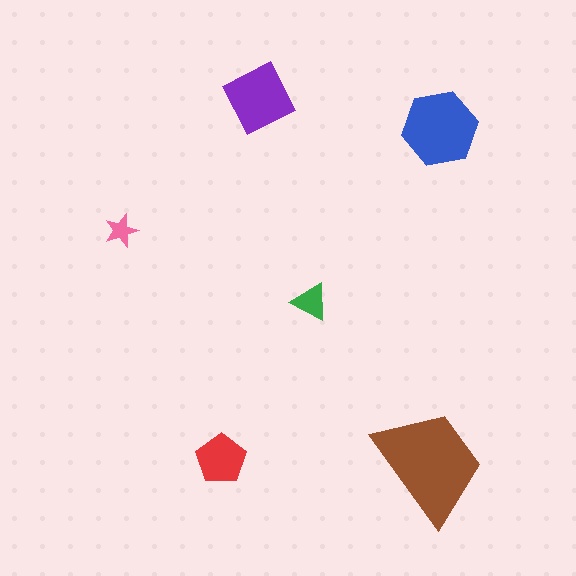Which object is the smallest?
The pink star.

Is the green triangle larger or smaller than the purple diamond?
Smaller.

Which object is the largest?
The brown trapezoid.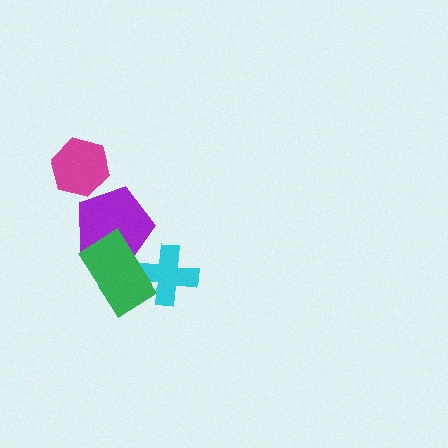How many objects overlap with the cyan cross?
1 object overlaps with the cyan cross.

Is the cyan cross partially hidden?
Yes, it is partially covered by another shape.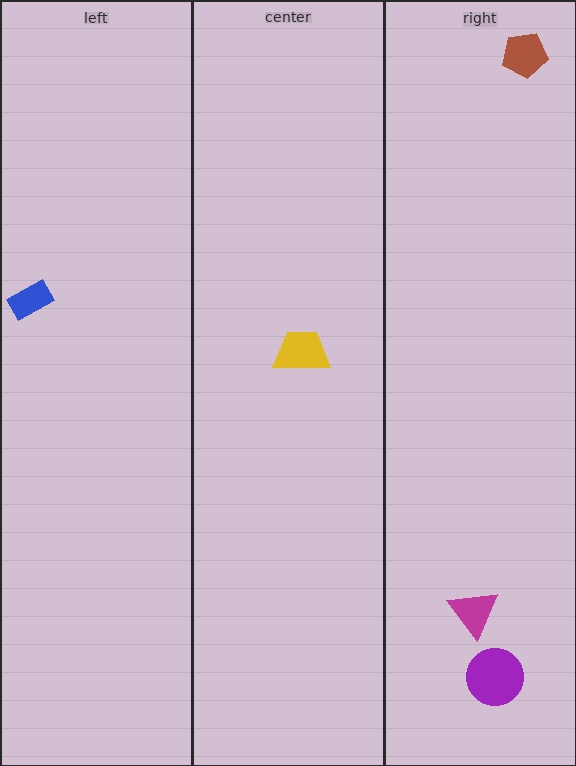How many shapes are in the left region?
1.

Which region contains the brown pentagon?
The right region.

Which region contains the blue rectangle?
The left region.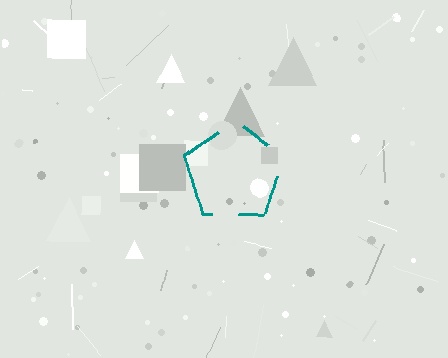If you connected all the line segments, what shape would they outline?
They would outline a pentagon.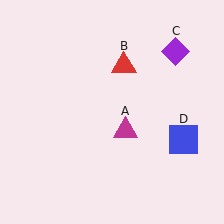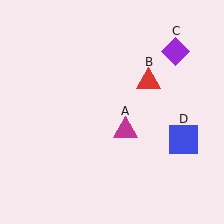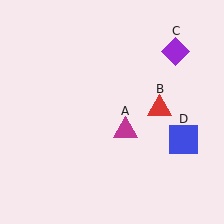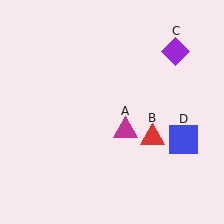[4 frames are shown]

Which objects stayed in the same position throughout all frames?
Magenta triangle (object A) and purple diamond (object C) and blue square (object D) remained stationary.